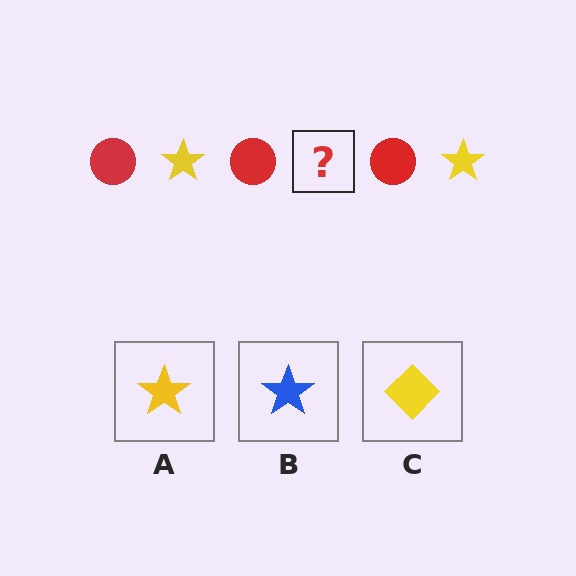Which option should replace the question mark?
Option A.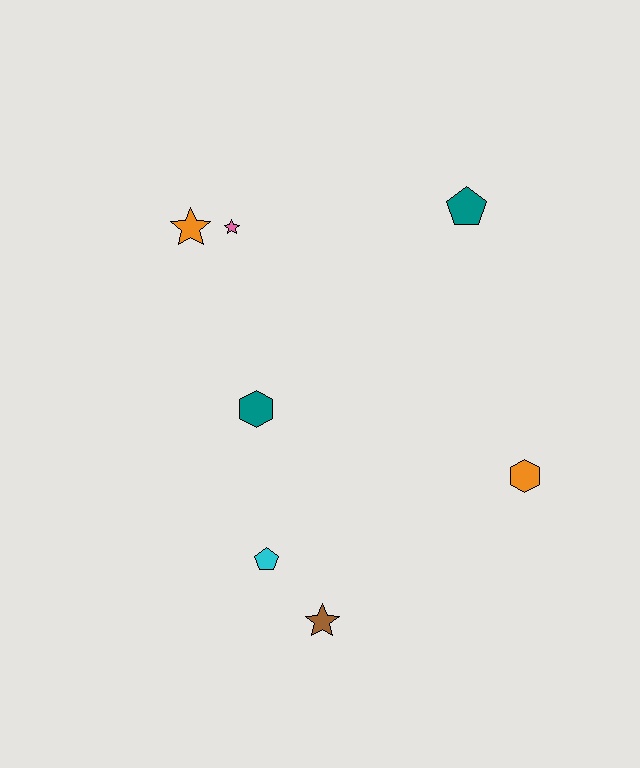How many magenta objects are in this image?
There are no magenta objects.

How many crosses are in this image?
There are no crosses.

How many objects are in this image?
There are 7 objects.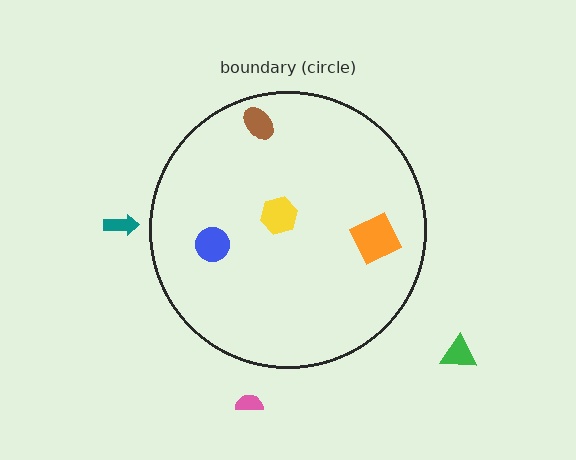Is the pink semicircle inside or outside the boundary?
Outside.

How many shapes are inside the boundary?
4 inside, 3 outside.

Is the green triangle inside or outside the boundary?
Outside.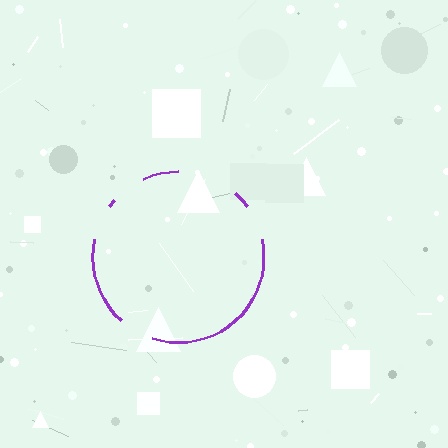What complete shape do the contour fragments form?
The contour fragments form a circle.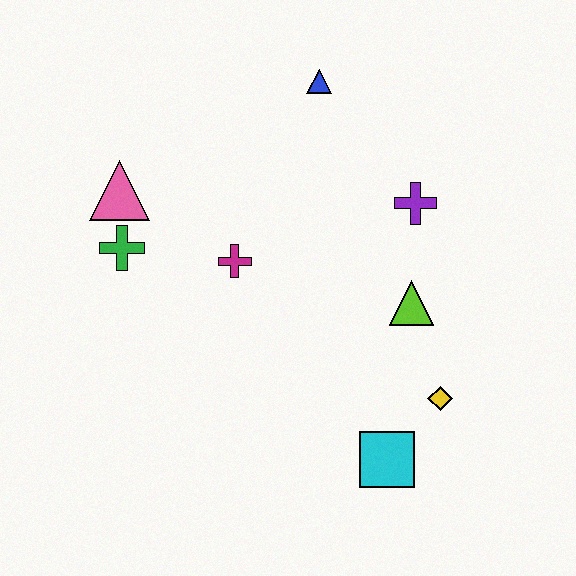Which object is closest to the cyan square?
The yellow diamond is closest to the cyan square.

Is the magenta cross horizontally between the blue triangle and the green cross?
Yes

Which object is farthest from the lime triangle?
The pink triangle is farthest from the lime triangle.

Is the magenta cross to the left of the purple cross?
Yes